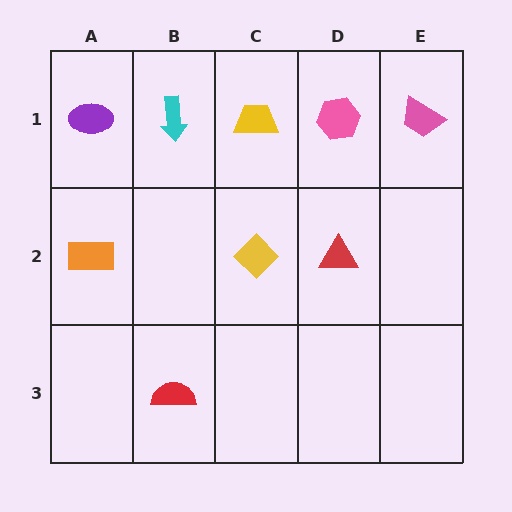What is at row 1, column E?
A pink trapezoid.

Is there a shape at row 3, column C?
No, that cell is empty.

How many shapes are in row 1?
5 shapes.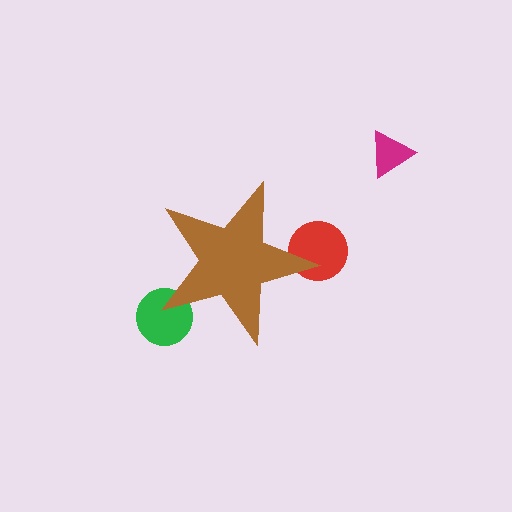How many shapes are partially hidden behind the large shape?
2 shapes are partially hidden.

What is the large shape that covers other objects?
A brown star.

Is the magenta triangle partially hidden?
No, the magenta triangle is fully visible.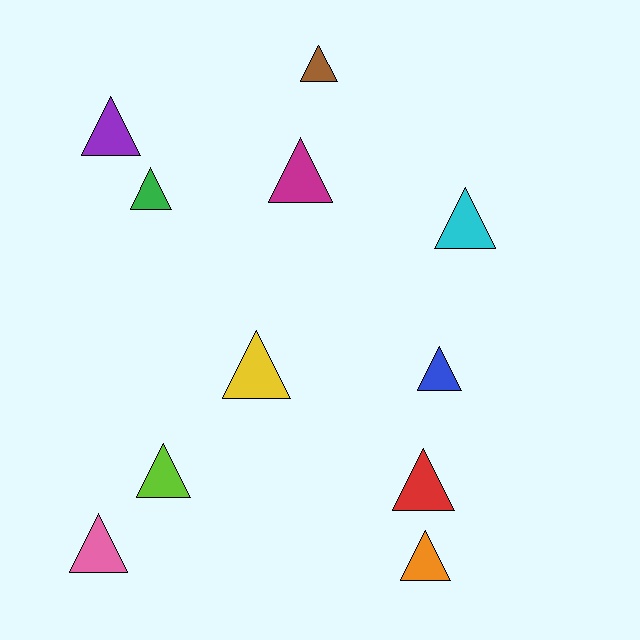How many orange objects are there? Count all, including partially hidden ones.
There is 1 orange object.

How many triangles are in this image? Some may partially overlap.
There are 11 triangles.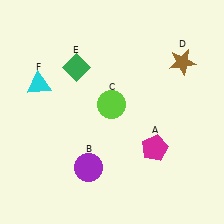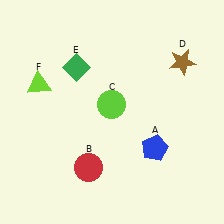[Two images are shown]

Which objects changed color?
A changed from magenta to blue. B changed from purple to red. F changed from cyan to lime.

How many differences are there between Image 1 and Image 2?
There are 3 differences between the two images.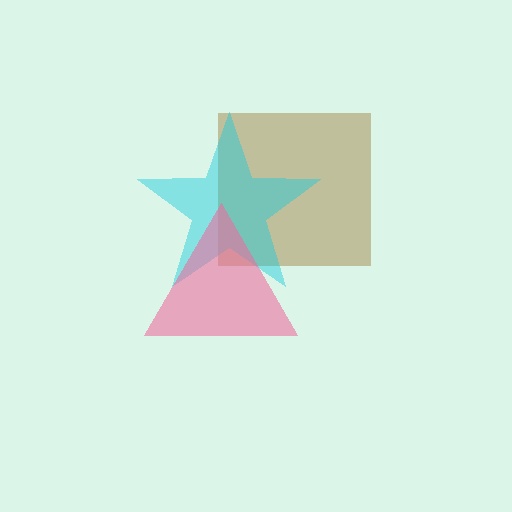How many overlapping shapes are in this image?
There are 3 overlapping shapes in the image.